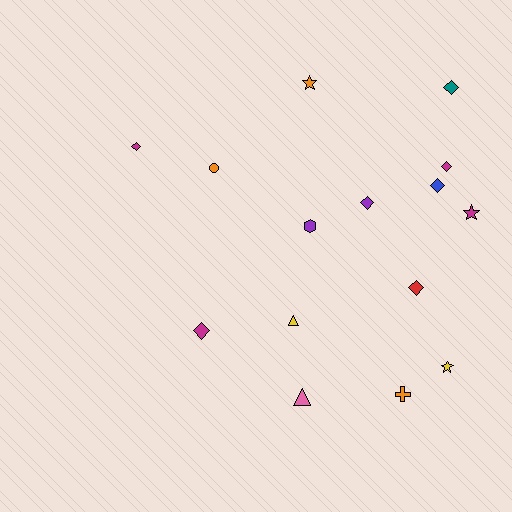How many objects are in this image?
There are 15 objects.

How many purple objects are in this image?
There are 2 purple objects.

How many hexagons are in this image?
There is 1 hexagon.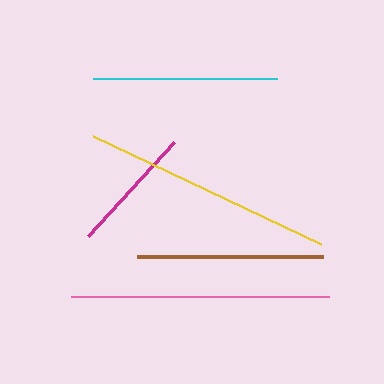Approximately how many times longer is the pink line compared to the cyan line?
The pink line is approximately 1.4 times the length of the cyan line.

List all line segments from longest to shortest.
From longest to shortest: pink, yellow, brown, cyan, magenta.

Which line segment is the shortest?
The magenta line is the shortest at approximately 128 pixels.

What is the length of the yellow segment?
The yellow segment is approximately 252 pixels long.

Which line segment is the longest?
The pink line is the longest at approximately 257 pixels.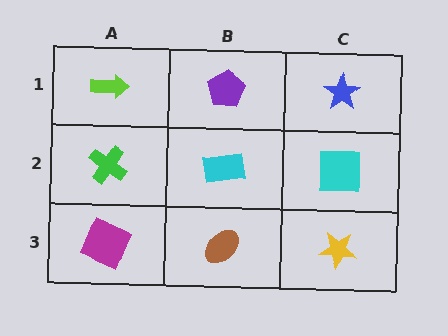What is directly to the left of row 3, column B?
A magenta square.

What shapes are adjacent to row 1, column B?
A cyan rectangle (row 2, column B), a lime arrow (row 1, column A), a blue star (row 1, column C).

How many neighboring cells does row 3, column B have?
3.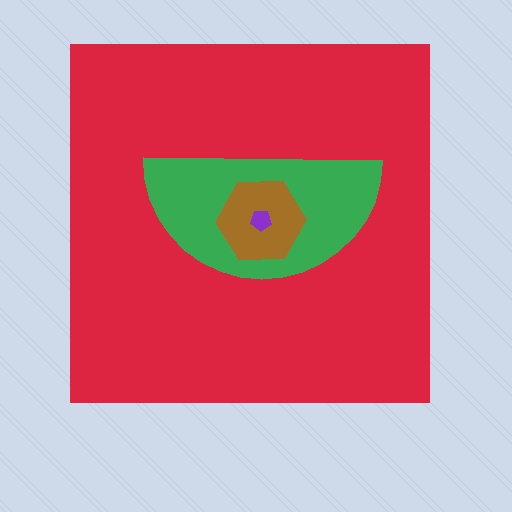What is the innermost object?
The purple pentagon.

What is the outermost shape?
The red square.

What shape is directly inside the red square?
The green semicircle.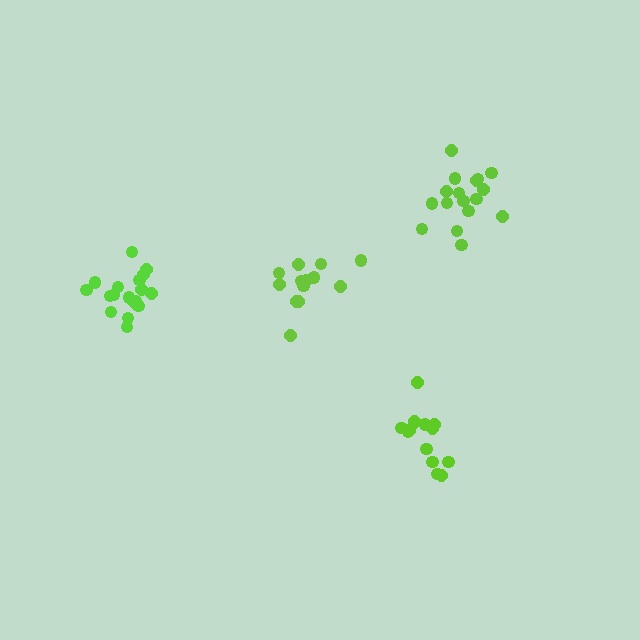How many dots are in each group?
Group 1: 13 dots, Group 2: 17 dots, Group 3: 14 dots, Group 4: 18 dots (62 total).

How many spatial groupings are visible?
There are 4 spatial groupings.